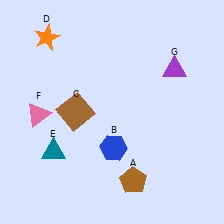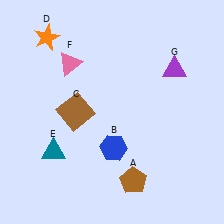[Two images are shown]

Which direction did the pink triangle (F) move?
The pink triangle (F) moved up.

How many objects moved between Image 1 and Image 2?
1 object moved between the two images.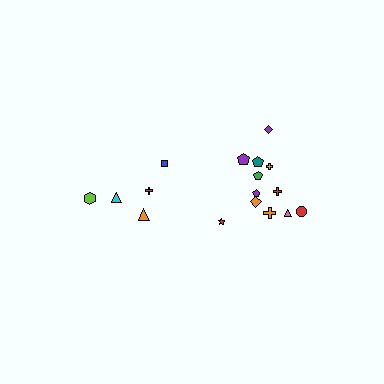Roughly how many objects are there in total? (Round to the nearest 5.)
Roughly 15 objects in total.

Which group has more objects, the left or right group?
The right group.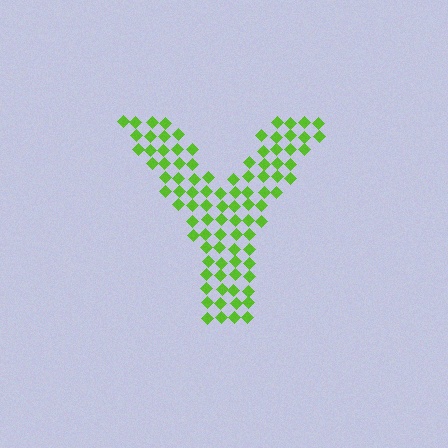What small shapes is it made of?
It is made of small diamonds.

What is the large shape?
The large shape is the letter Y.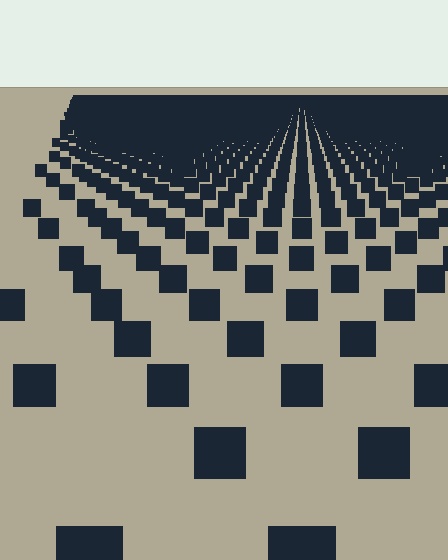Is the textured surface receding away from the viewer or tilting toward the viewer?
The surface is receding away from the viewer. Texture elements get smaller and denser toward the top.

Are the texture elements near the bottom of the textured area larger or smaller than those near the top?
Larger. Near the bottom, elements are closer to the viewer and appear at a bigger on-screen size.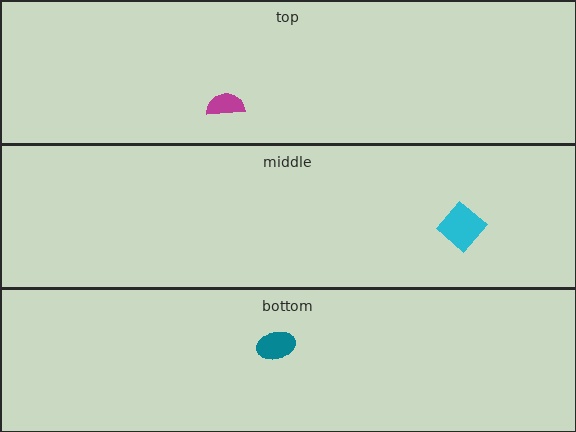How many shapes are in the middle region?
1.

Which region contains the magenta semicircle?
The top region.